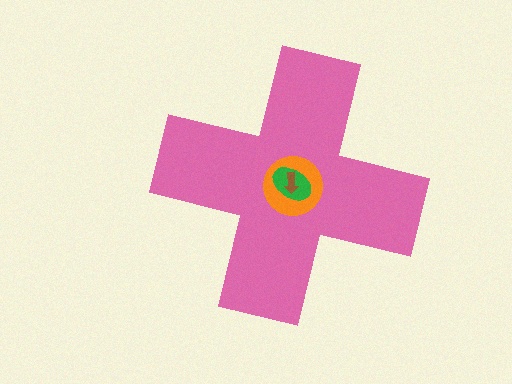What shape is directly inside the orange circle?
The green ellipse.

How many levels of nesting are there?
4.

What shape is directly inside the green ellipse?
The brown arrow.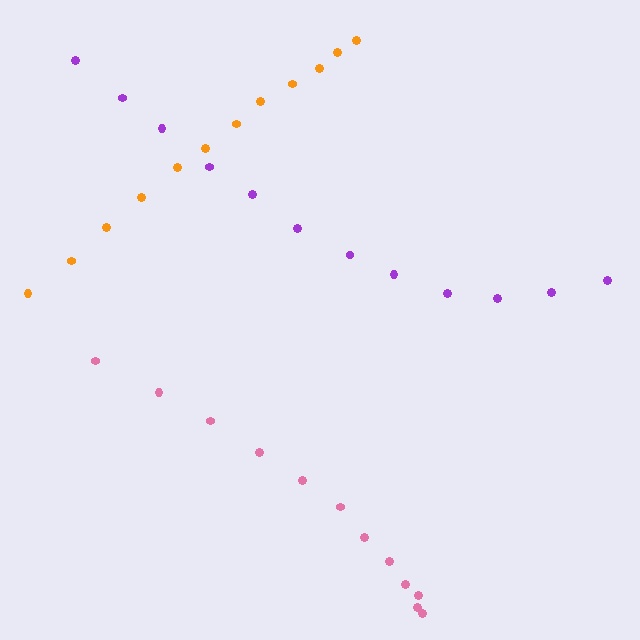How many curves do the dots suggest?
There are 3 distinct paths.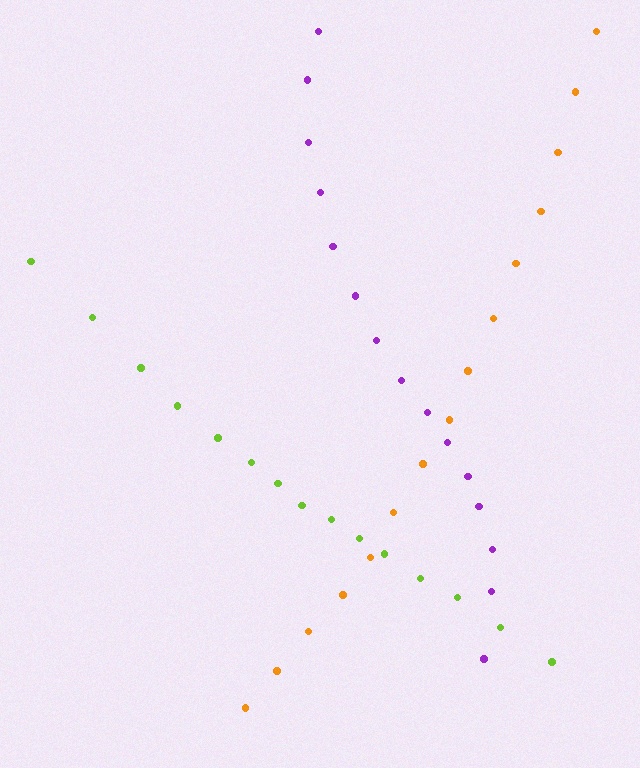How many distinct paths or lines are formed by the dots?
There are 3 distinct paths.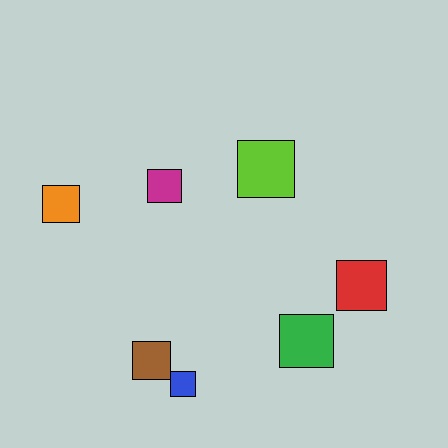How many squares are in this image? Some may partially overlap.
There are 7 squares.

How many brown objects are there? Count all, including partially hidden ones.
There is 1 brown object.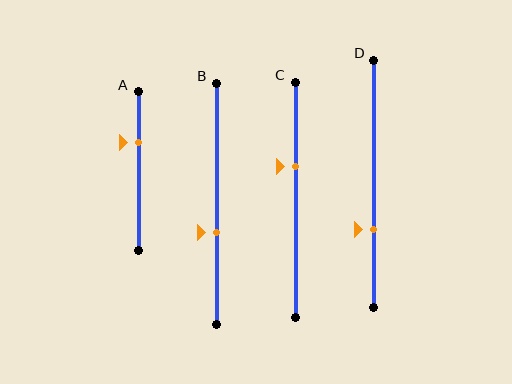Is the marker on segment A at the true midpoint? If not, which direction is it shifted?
No, the marker on segment A is shifted upward by about 18% of the segment length.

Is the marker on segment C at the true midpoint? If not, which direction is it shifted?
No, the marker on segment C is shifted upward by about 14% of the segment length.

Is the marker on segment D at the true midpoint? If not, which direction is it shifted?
No, the marker on segment D is shifted downward by about 18% of the segment length.